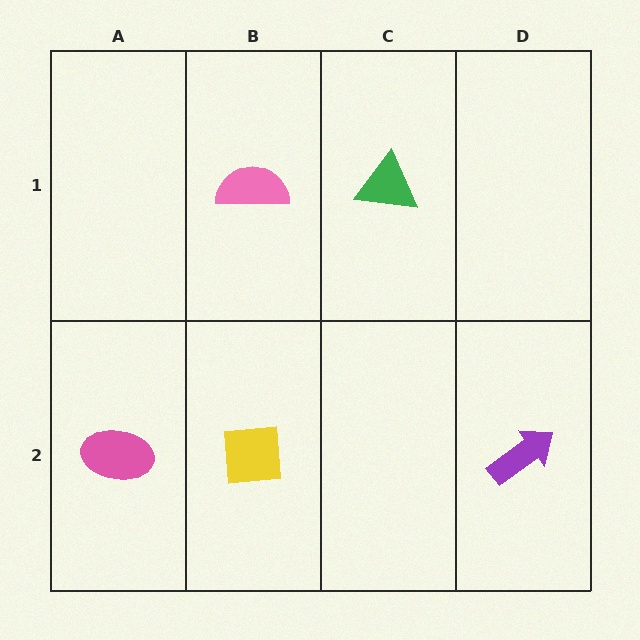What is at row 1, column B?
A pink semicircle.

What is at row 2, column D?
A purple arrow.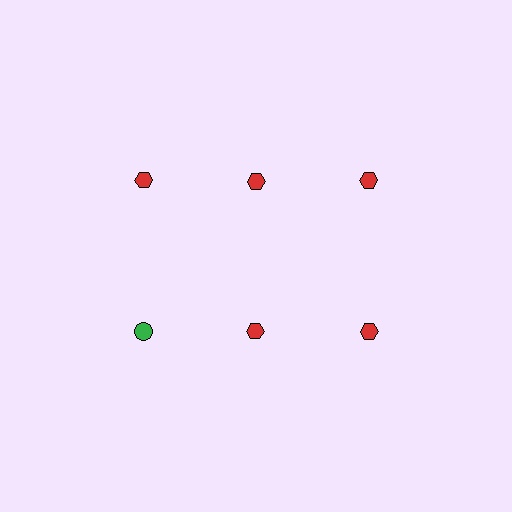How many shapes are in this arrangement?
There are 6 shapes arranged in a grid pattern.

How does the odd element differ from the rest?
It differs in both color (green instead of red) and shape (circle instead of hexagon).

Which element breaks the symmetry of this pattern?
The green circle in the second row, leftmost column breaks the symmetry. All other shapes are red hexagons.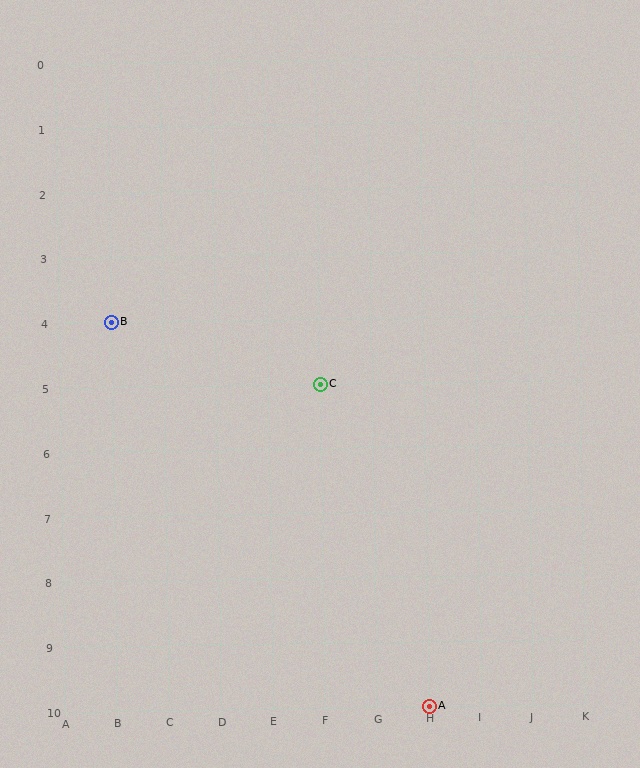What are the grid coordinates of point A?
Point A is at grid coordinates (H, 10).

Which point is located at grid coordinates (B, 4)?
Point B is at (B, 4).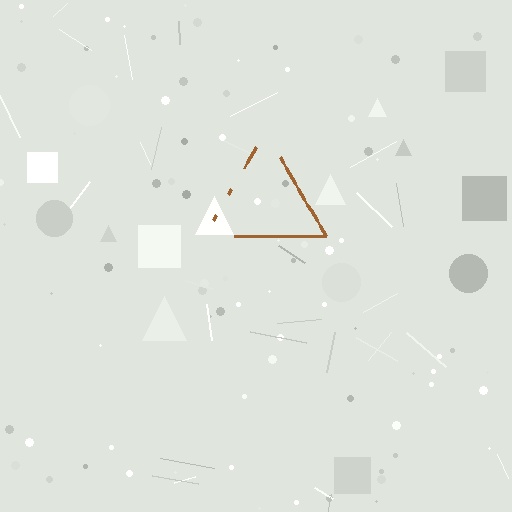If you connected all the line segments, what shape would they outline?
They would outline a triangle.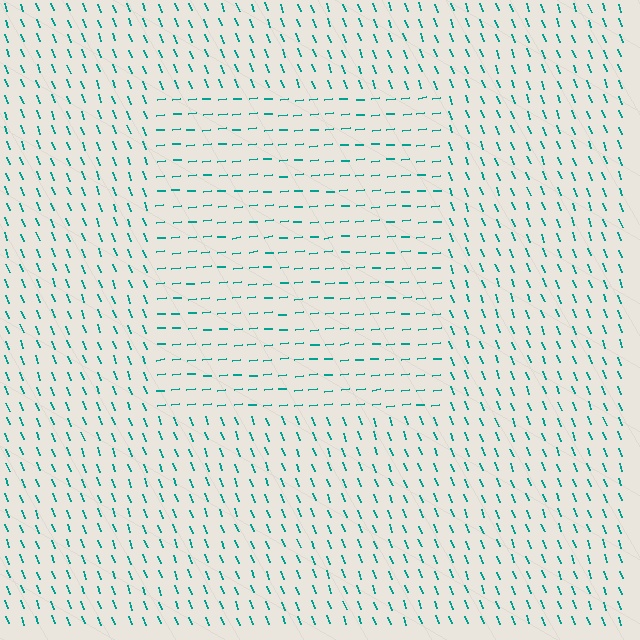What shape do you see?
I see a rectangle.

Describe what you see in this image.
The image is filled with small teal line segments. A rectangle region in the image has lines oriented differently from the surrounding lines, creating a visible texture boundary.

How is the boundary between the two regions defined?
The boundary is defined purely by a change in line orientation (approximately 75 degrees difference). All lines are the same color and thickness.